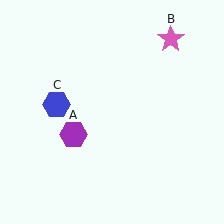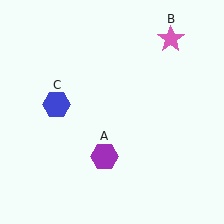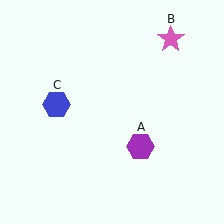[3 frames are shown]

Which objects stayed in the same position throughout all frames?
Pink star (object B) and blue hexagon (object C) remained stationary.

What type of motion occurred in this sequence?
The purple hexagon (object A) rotated counterclockwise around the center of the scene.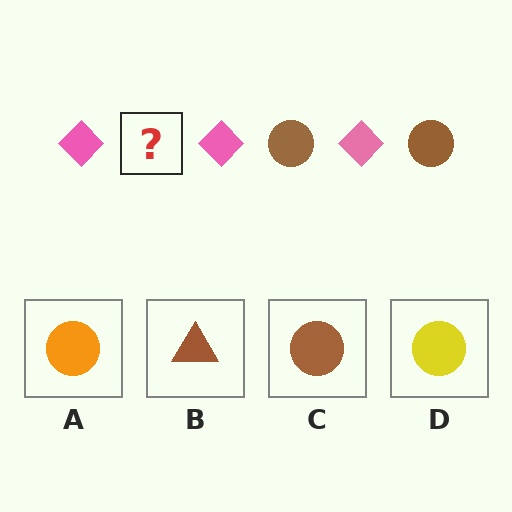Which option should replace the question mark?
Option C.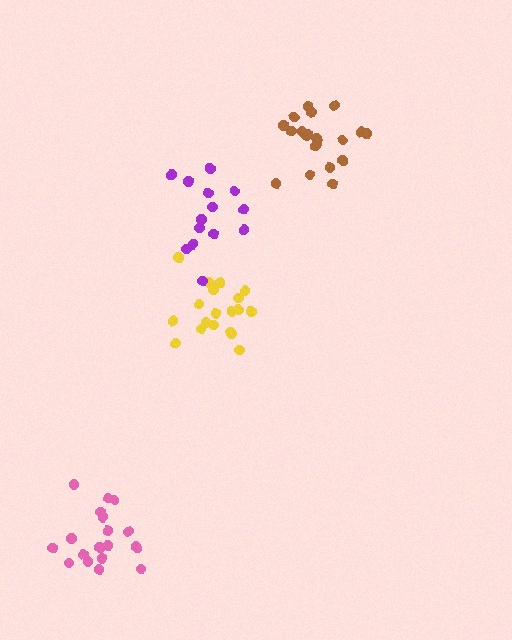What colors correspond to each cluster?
The clusters are colored: pink, brown, yellow, purple.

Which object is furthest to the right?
The brown cluster is rightmost.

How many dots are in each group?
Group 1: 19 dots, Group 2: 20 dots, Group 3: 19 dots, Group 4: 14 dots (72 total).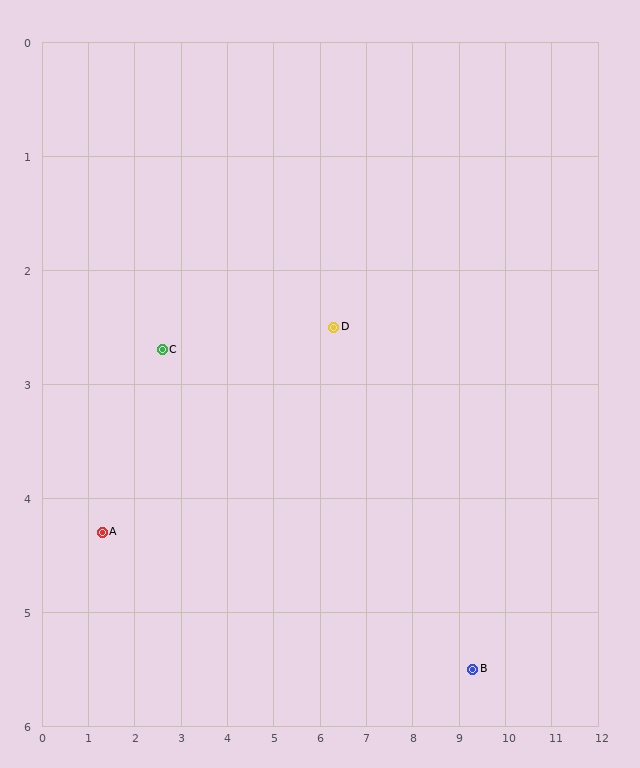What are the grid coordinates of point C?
Point C is at approximately (2.6, 2.7).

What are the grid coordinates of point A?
Point A is at approximately (1.3, 4.3).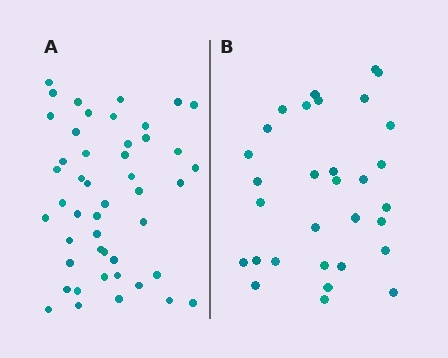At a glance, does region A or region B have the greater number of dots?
Region A (the left region) has more dots.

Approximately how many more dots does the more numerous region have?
Region A has approximately 15 more dots than region B.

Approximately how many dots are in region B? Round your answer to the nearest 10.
About 30 dots. (The exact count is 31, which rounds to 30.)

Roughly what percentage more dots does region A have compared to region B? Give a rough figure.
About 50% more.